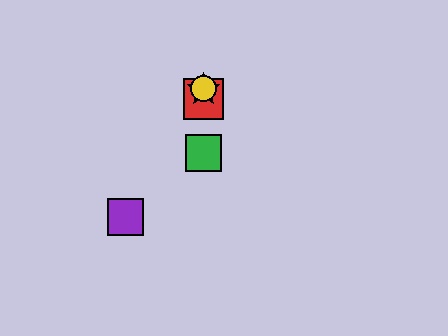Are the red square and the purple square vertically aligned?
No, the red square is at x≈204 and the purple square is at x≈125.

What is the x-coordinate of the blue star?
The blue star is at x≈204.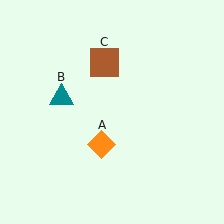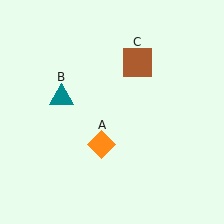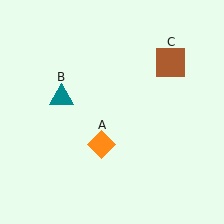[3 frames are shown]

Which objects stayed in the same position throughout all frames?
Orange diamond (object A) and teal triangle (object B) remained stationary.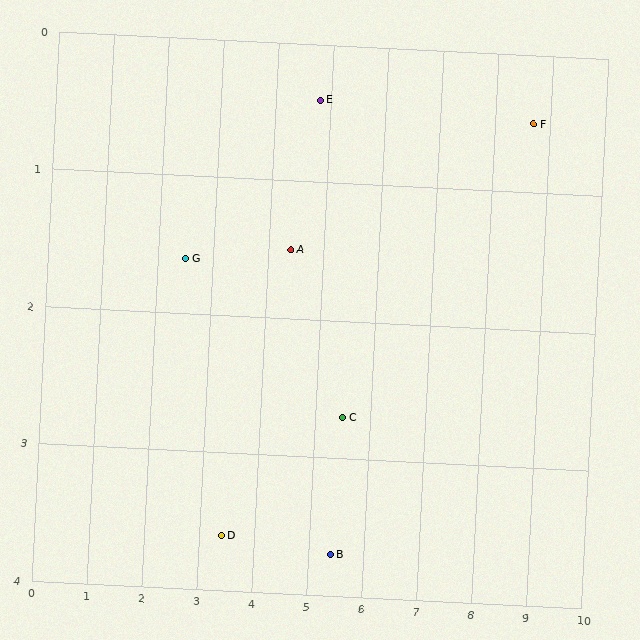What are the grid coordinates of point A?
Point A is at approximately (4.4, 1.5).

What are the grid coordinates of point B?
Point B is at approximately (5.4, 3.7).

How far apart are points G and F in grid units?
Points G and F are about 6.3 grid units apart.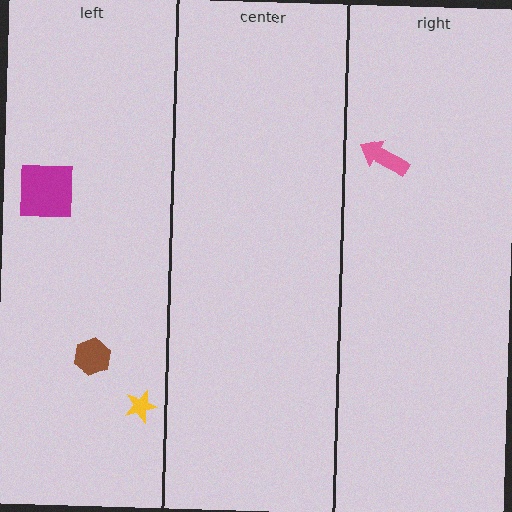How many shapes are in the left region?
3.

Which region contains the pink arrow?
The right region.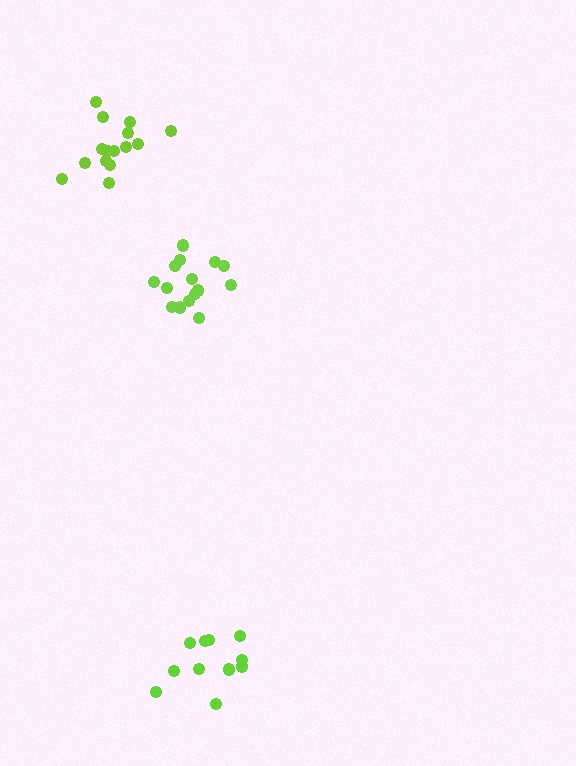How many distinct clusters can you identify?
There are 3 distinct clusters.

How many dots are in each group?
Group 1: 11 dots, Group 2: 16 dots, Group 3: 15 dots (42 total).